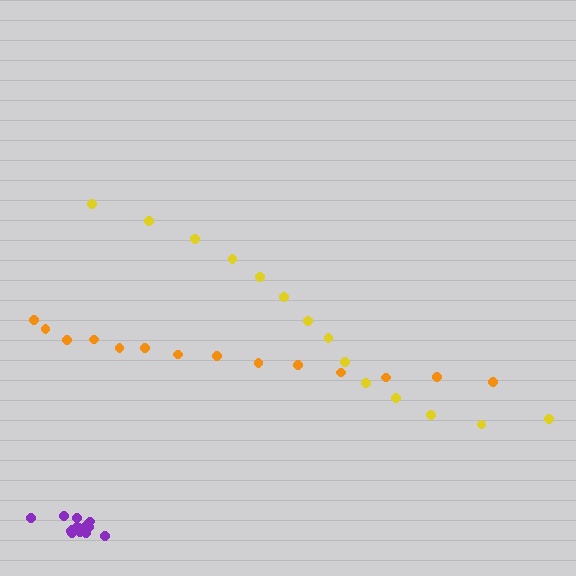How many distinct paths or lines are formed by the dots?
There are 3 distinct paths.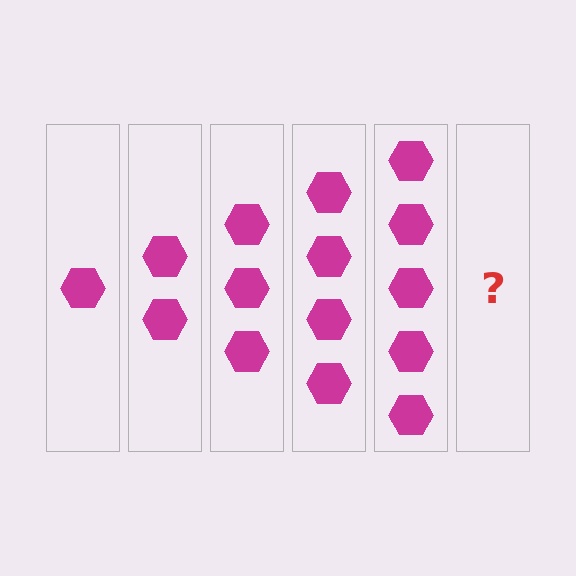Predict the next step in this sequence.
The next step is 6 hexagons.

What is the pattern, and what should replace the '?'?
The pattern is that each step adds one more hexagon. The '?' should be 6 hexagons.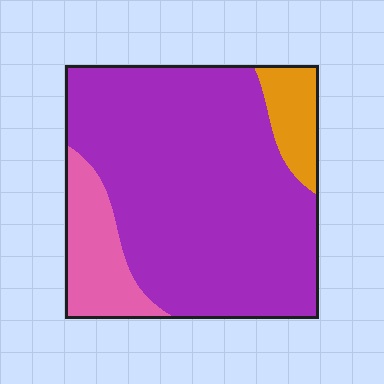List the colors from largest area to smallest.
From largest to smallest: purple, pink, orange.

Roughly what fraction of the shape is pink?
Pink covers roughly 15% of the shape.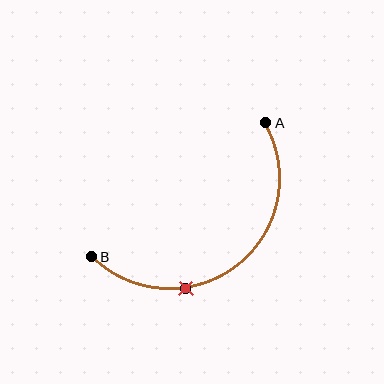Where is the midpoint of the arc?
The arc midpoint is the point on the curve farthest from the straight line joining A and B. It sits below and to the right of that line.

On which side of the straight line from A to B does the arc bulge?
The arc bulges below and to the right of the straight line connecting A and B.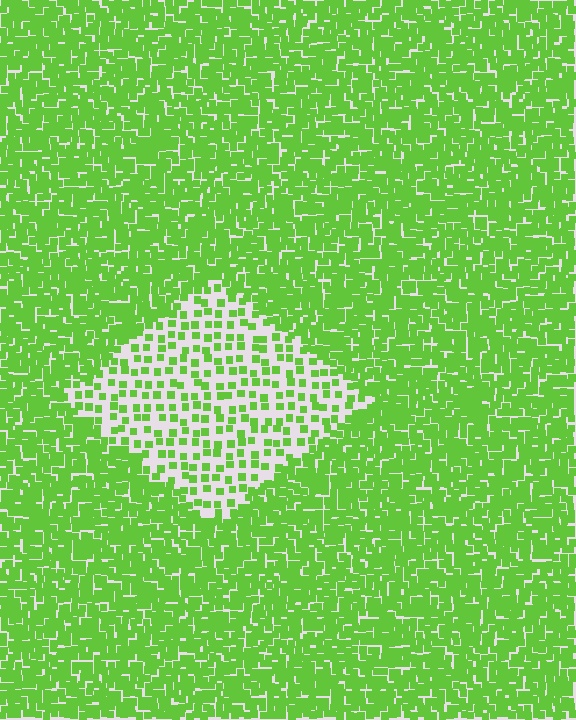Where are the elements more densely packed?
The elements are more densely packed outside the diamond boundary.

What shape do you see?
I see a diamond.